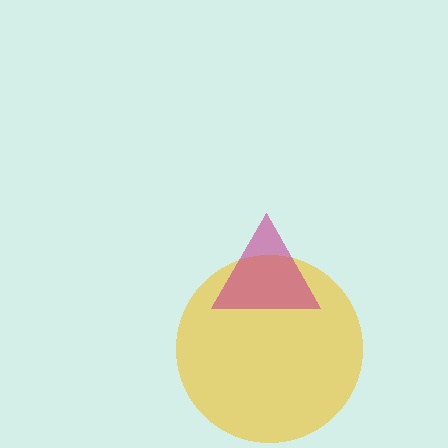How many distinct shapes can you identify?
There are 2 distinct shapes: a yellow circle, a magenta triangle.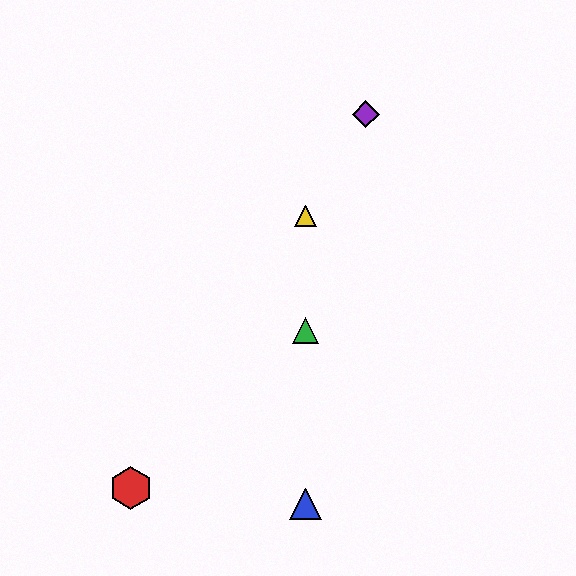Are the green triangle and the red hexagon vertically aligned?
No, the green triangle is at x≈306 and the red hexagon is at x≈131.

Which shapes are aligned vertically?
The blue triangle, the green triangle, the yellow triangle are aligned vertically.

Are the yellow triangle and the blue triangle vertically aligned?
Yes, both are at x≈306.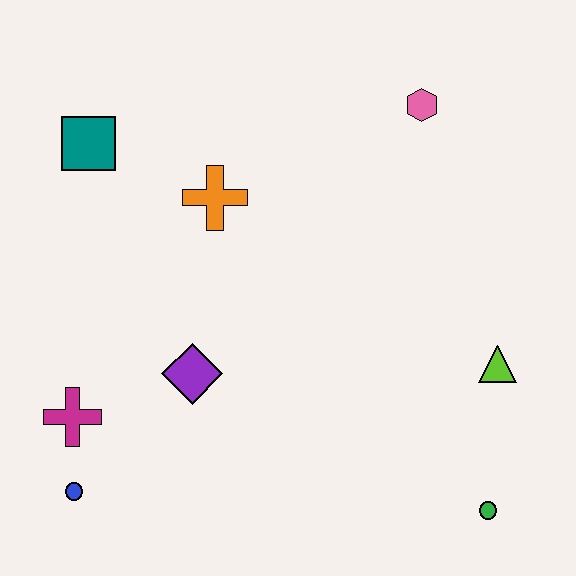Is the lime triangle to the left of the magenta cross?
No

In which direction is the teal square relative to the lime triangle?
The teal square is to the left of the lime triangle.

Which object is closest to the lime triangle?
The green circle is closest to the lime triangle.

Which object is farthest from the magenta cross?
The pink hexagon is farthest from the magenta cross.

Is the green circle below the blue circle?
Yes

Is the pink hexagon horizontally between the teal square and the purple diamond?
No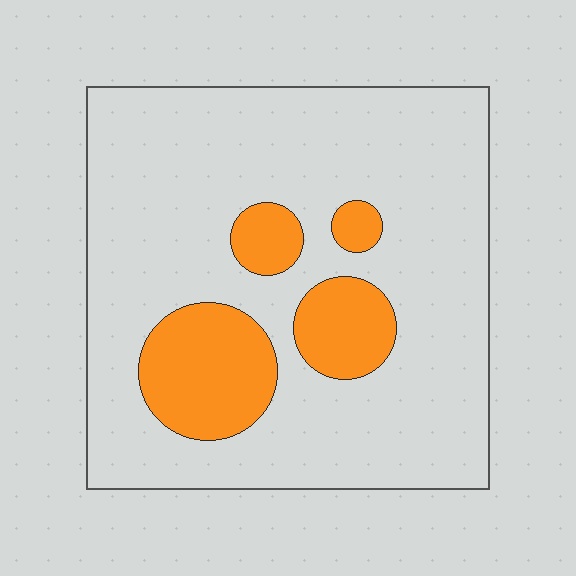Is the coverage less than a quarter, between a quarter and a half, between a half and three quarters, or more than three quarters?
Less than a quarter.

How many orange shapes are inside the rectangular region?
4.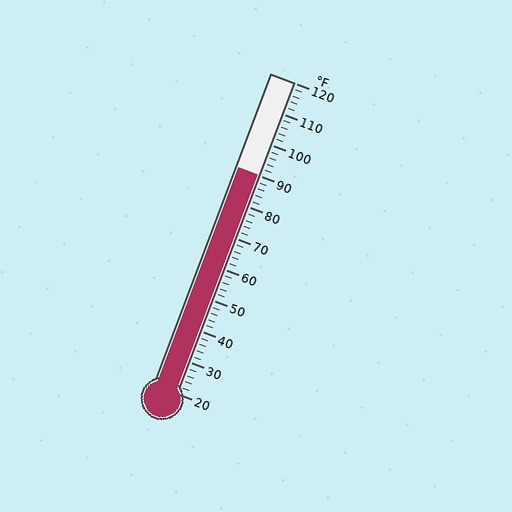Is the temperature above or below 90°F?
The temperature is at 90°F.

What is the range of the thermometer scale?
The thermometer scale ranges from 20°F to 120°F.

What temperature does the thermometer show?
The thermometer shows approximately 90°F.